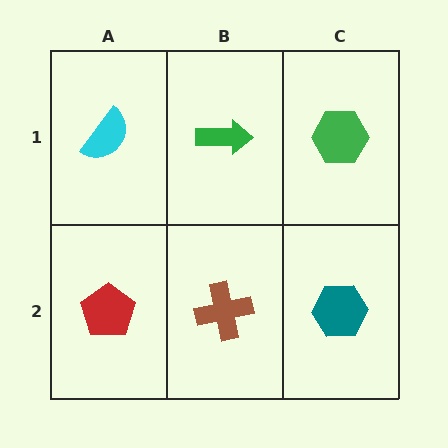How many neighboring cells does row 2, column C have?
2.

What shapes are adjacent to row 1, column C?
A teal hexagon (row 2, column C), a green arrow (row 1, column B).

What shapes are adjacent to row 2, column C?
A green hexagon (row 1, column C), a brown cross (row 2, column B).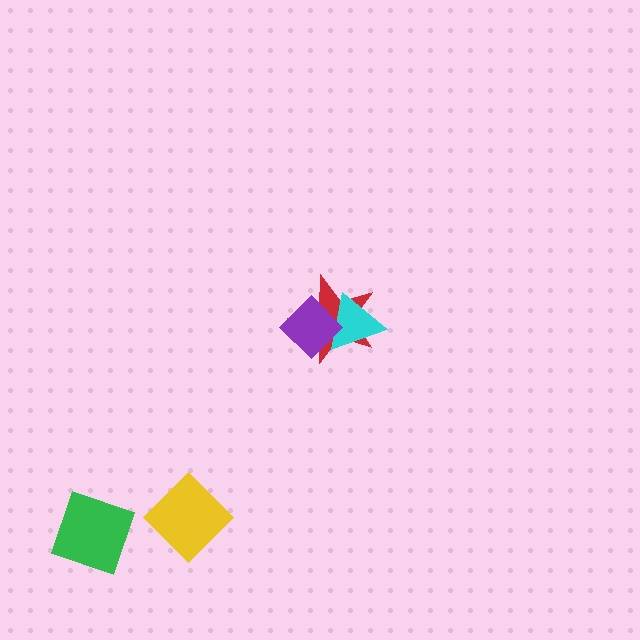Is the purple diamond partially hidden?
No, no other shape covers it.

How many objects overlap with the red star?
2 objects overlap with the red star.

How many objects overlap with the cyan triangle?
2 objects overlap with the cyan triangle.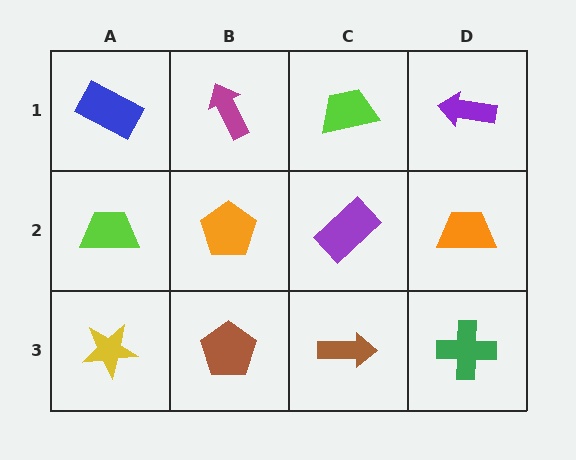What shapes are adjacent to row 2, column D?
A purple arrow (row 1, column D), a green cross (row 3, column D), a purple rectangle (row 2, column C).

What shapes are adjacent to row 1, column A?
A lime trapezoid (row 2, column A), a magenta arrow (row 1, column B).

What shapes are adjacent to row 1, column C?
A purple rectangle (row 2, column C), a magenta arrow (row 1, column B), a purple arrow (row 1, column D).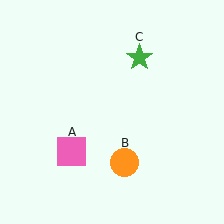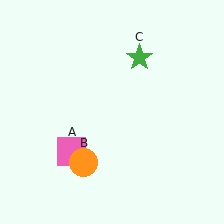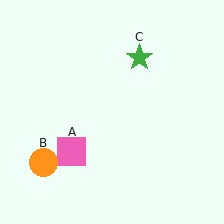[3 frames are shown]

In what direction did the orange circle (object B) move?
The orange circle (object B) moved left.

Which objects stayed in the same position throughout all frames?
Pink square (object A) and green star (object C) remained stationary.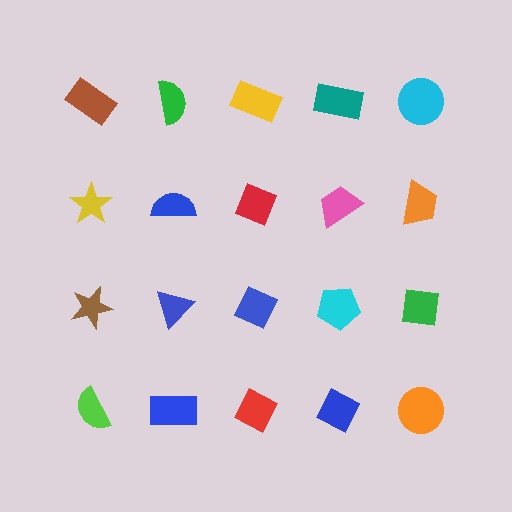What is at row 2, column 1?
A yellow star.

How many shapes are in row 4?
5 shapes.